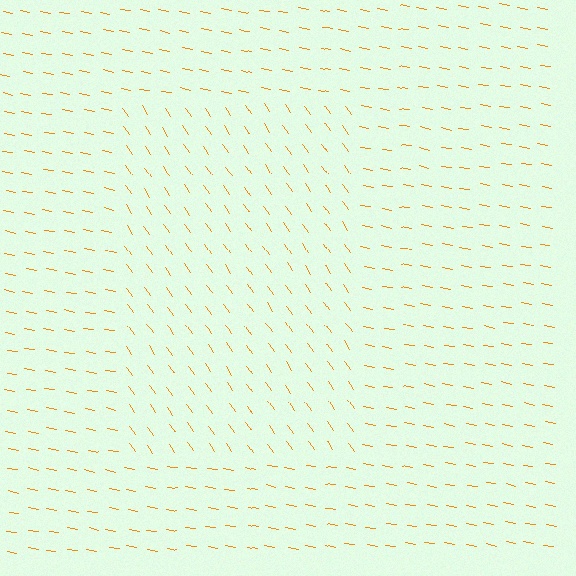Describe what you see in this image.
The image is filled with small orange line segments. A rectangle region in the image has lines oriented differently from the surrounding lines, creating a visible texture boundary.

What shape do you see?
I see a rectangle.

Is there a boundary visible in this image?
Yes, there is a texture boundary formed by a change in line orientation.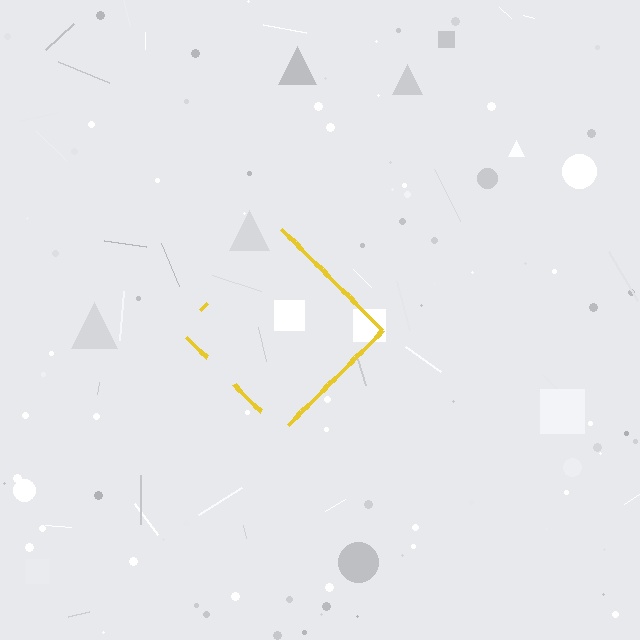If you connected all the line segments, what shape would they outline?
They would outline a diamond.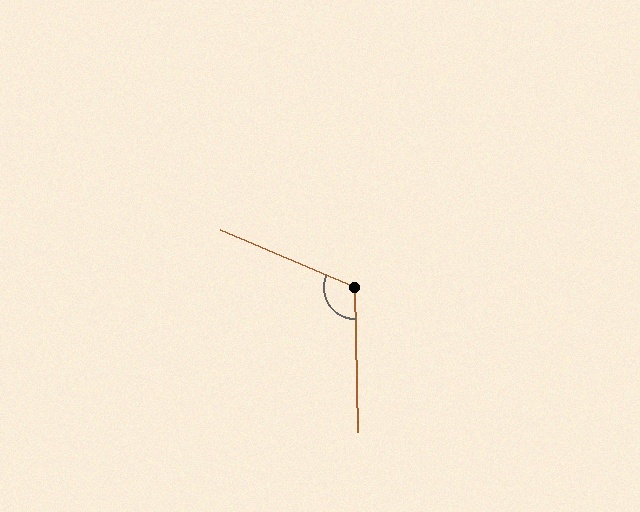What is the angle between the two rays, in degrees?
Approximately 114 degrees.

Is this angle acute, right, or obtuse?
It is obtuse.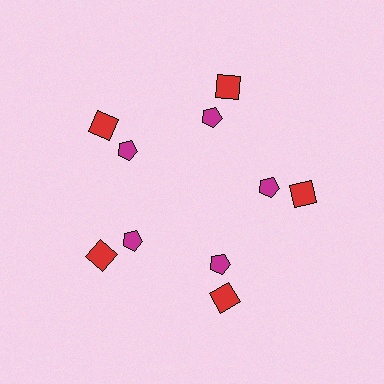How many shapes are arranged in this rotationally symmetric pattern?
There are 10 shapes, arranged in 5 groups of 2.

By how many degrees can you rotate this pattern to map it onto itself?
The pattern maps onto itself every 72 degrees of rotation.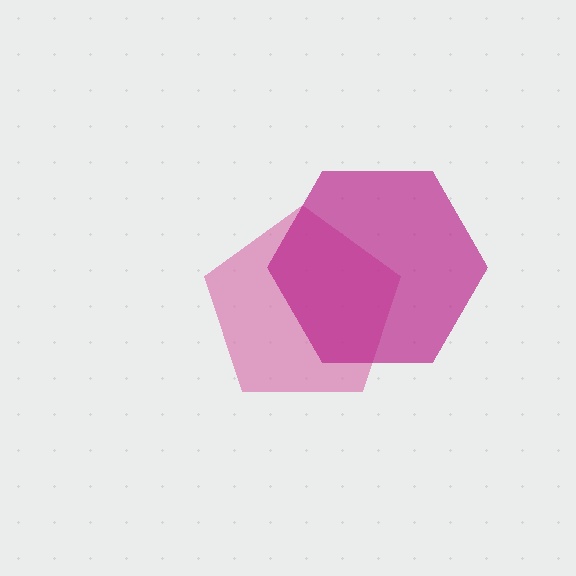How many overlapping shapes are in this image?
There are 2 overlapping shapes in the image.